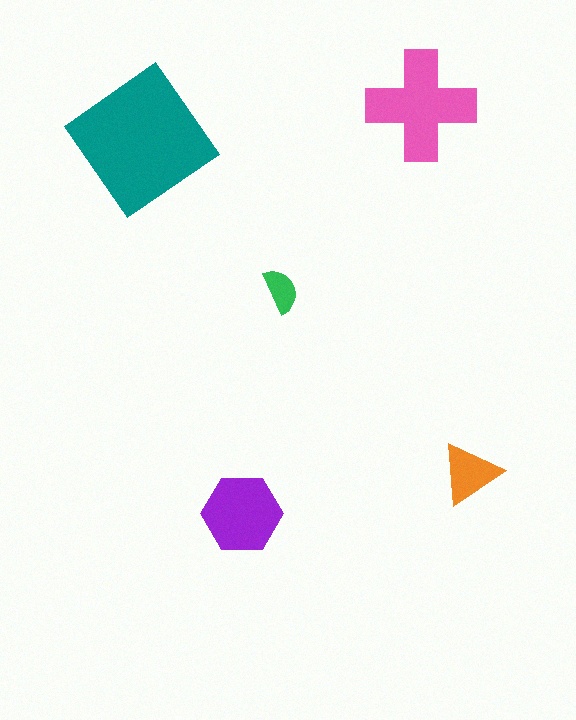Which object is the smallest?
The green semicircle.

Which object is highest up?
The pink cross is topmost.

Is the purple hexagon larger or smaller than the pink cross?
Smaller.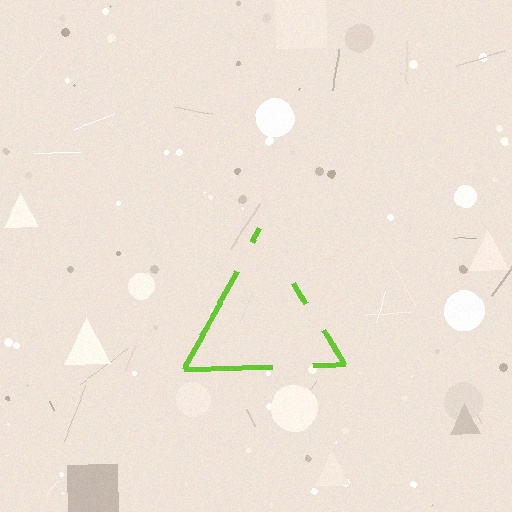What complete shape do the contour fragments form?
The contour fragments form a triangle.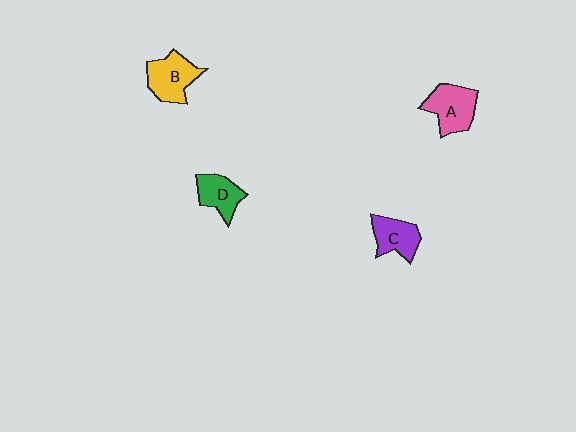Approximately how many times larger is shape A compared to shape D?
Approximately 1.3 times.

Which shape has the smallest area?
Shape D (green).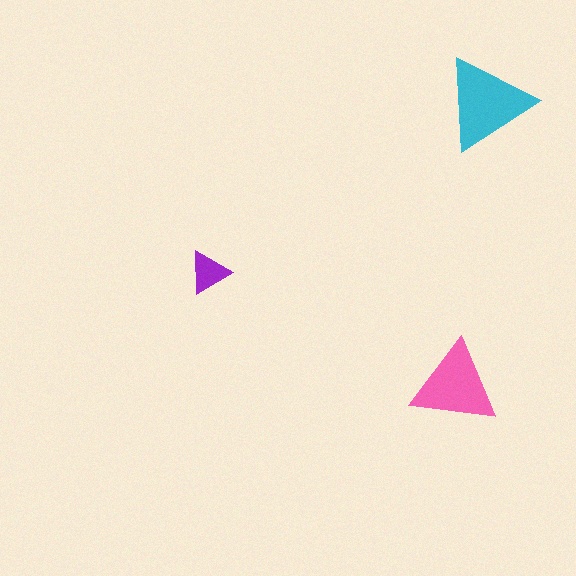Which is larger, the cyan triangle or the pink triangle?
The cyan one.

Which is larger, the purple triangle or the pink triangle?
The pink one.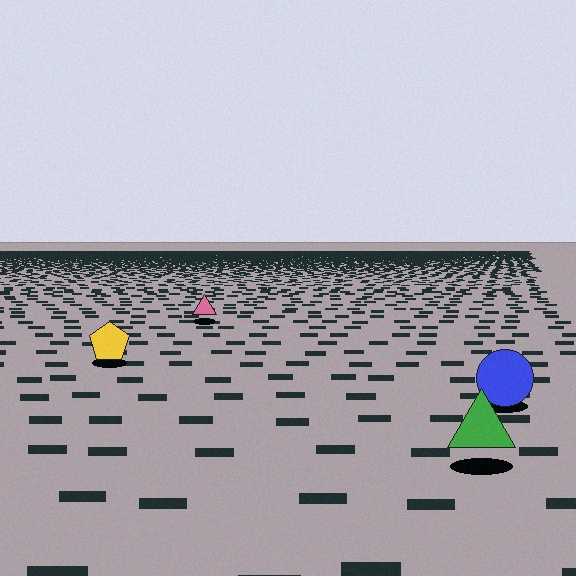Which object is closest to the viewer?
The green triangle is closest. The texture marks near it are larger and more spread out.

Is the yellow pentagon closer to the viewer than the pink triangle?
Yes. The yellow pentagon is closer — you can tell from the texture gradient: the ground texture is coarser near it.